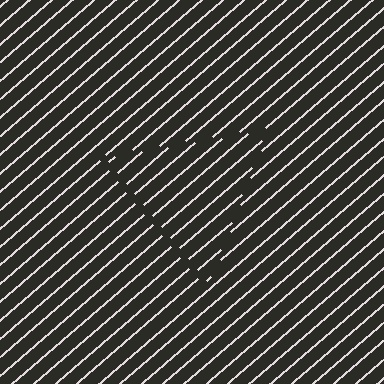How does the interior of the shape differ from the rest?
The interior of the shape contains the same grating, shifted by half a period — the contour is defined by the phase discontinuity where line-ends from the inner and outer gratings abut.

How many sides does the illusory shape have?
3 sides — the line-ends trace a triangle.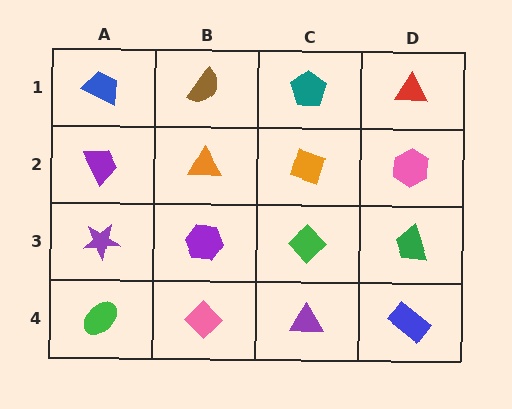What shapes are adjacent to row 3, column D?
A pink hexagon (row 2, column D), a blue rectangle (row 4, column D), a green diamond (row 3, column C).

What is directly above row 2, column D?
A red triangle.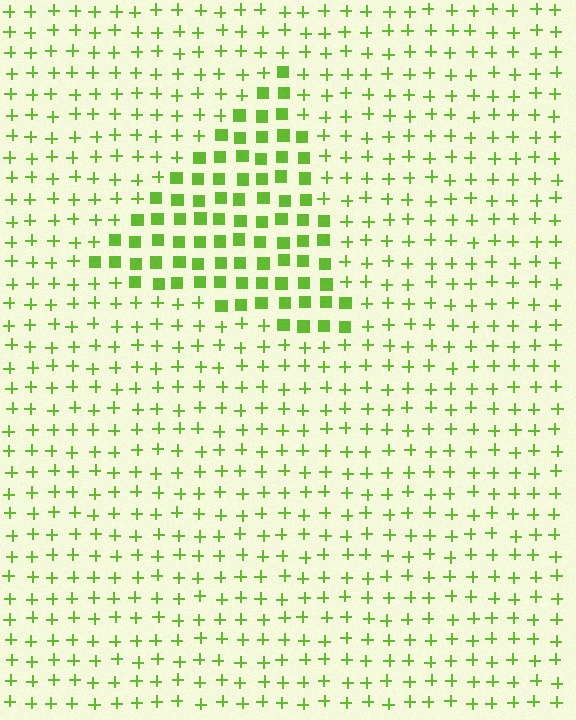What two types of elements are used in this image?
The image uses squares inside the triangle region and plus signs outside it.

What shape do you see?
I see a triangle.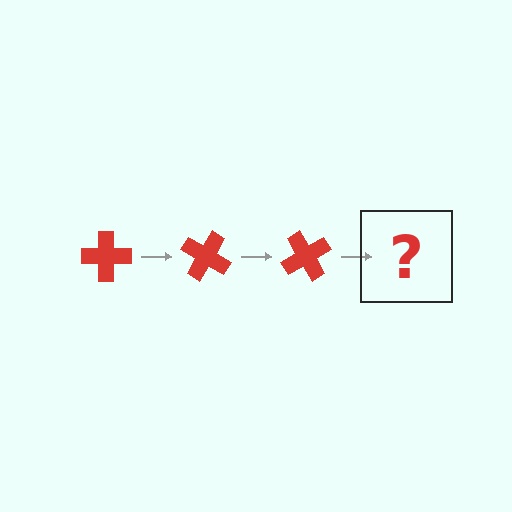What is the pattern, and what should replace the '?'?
The pattern is that the cross rotates 30 degrees each step. The '?' should be a red cross rotated 90 degrees.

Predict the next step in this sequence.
The next step is a red cross rotated 90 degrees.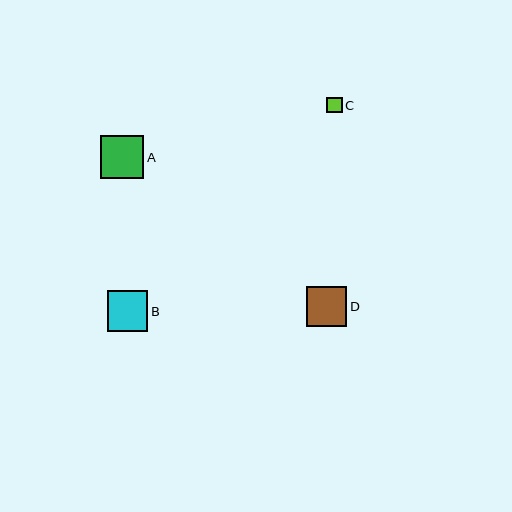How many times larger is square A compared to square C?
Square A is approximately 2.7 times the size of square C.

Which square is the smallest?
Square C is the smallest with a size of approximately 16 pixels.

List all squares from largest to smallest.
From largest to smallest: A, B, D, C.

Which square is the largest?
Square A is the largest with a size of approximately 43 pixels.